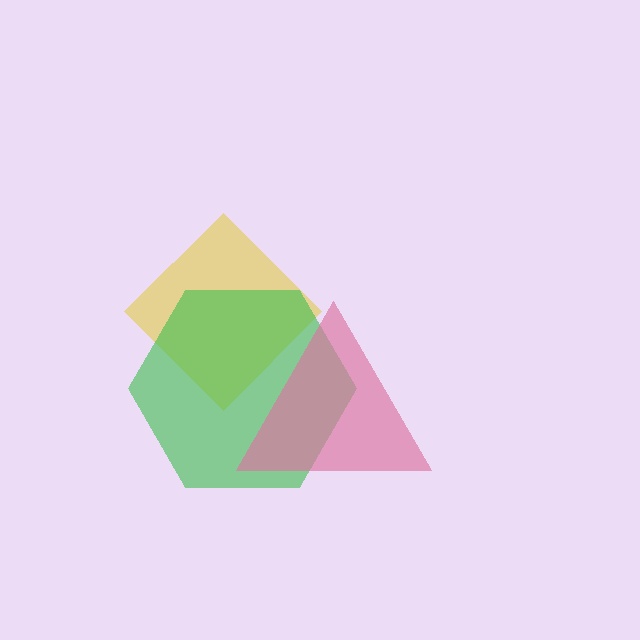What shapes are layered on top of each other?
The layered shapes are: a yellow diamond, a green hexagon, a pink triangle.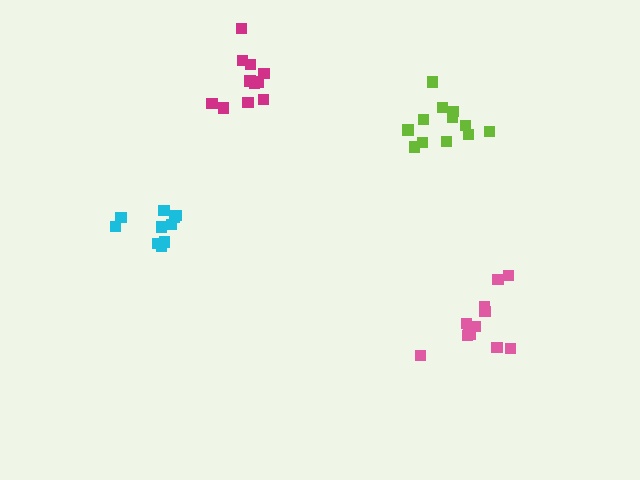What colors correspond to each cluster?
The clusters are colored: lime, pink, cyan, magenta.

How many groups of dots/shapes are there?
There are 4 groups.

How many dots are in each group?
Group 1: 12 dots, Group 2: 12 dots, Group 3: 10 dots, Group 4: 11 dots (45 total).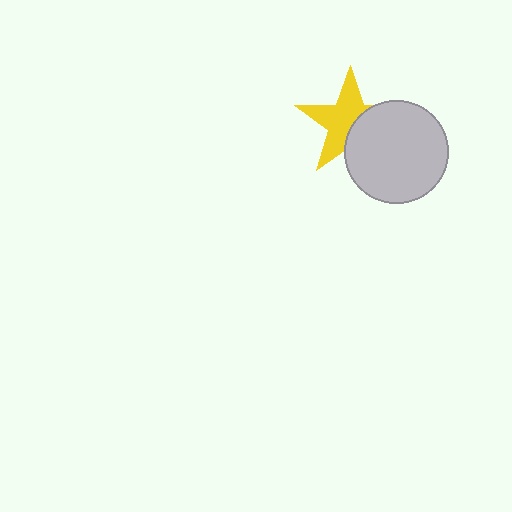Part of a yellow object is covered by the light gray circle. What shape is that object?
It is a star.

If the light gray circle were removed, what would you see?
You would see the complete yellow star.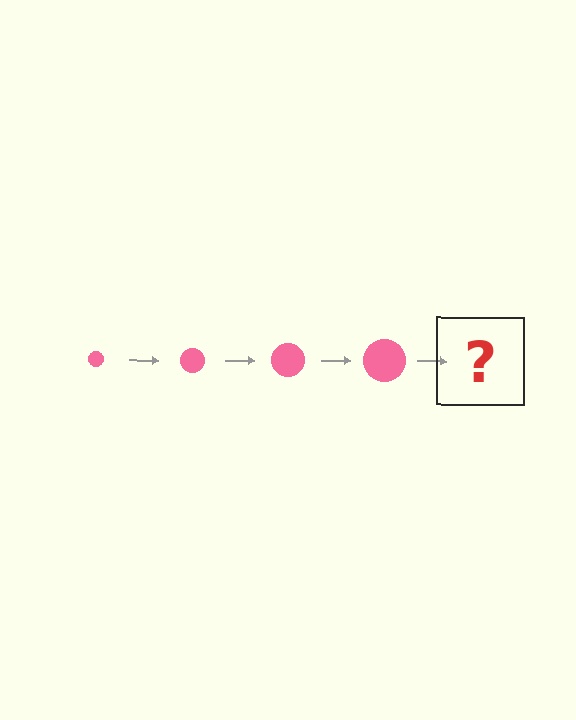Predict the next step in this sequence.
The next step is a pink circle, larger than the previous one.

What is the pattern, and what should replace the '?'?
The pattern is that the circle gets progressively larger each step. The '?' should be a pink circle, larger than the previous one.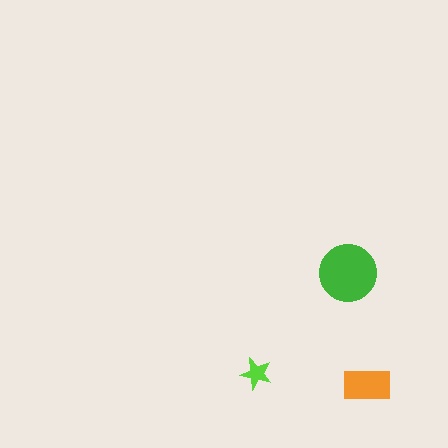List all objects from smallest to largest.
The lime star, the orange rectangle, the green circle.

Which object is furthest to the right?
The orange rectangle is rightmost.